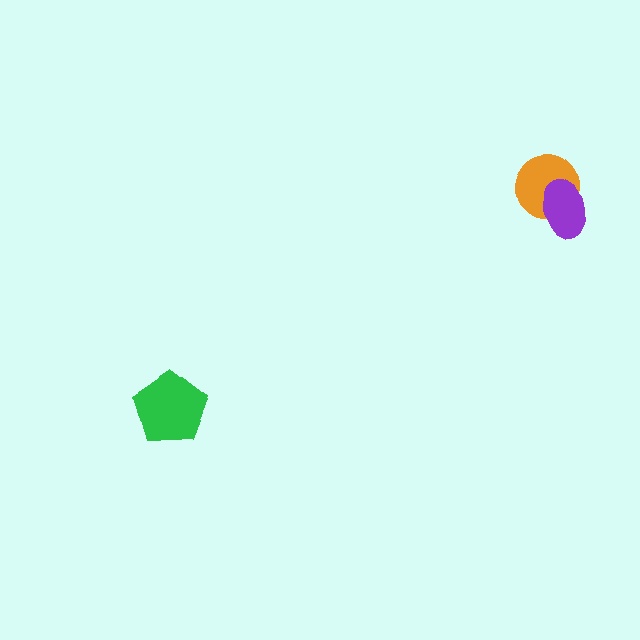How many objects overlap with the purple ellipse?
1 object overlaps with the purple ellipse.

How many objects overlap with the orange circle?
1 object overlaps with the orange circle.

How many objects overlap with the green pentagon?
0 objects overlap with the green pentagon.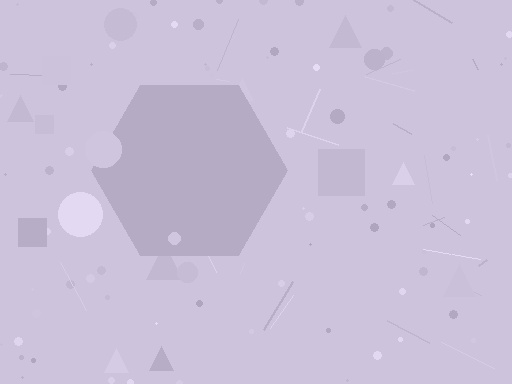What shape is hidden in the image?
A hexagon is hidden in the image.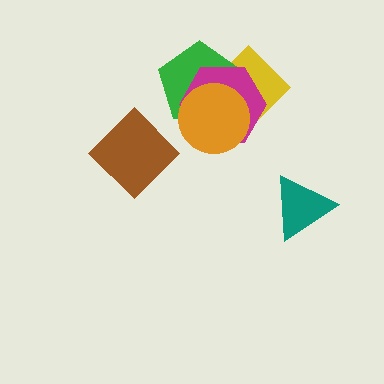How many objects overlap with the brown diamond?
0 objects overlap with the brown diamond.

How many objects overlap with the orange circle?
3 objects overlap with the orange circle.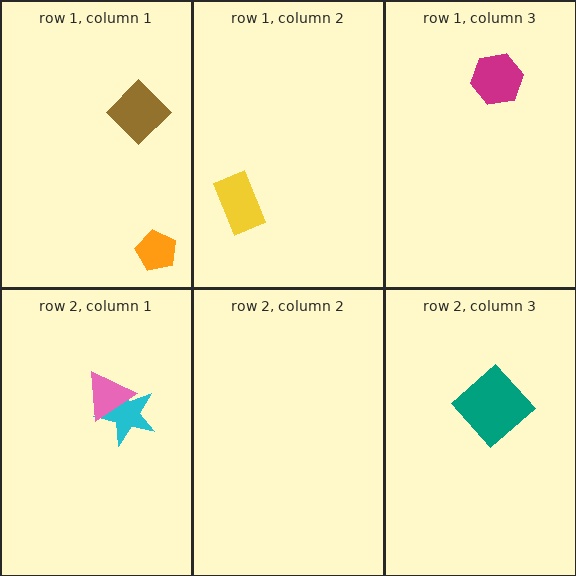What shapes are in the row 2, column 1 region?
The cyan star, the pink triangle.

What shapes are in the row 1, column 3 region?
The magenta hexagon.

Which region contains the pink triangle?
The row 2, column 1 region.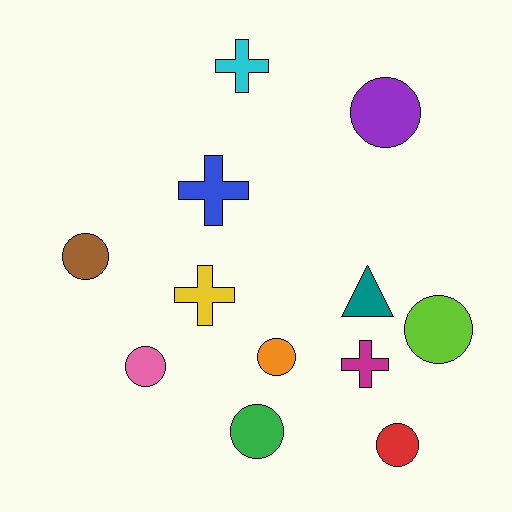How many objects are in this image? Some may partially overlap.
There are 12 objects.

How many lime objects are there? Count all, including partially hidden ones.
There is 1 lime object.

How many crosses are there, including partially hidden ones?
There are 4 crosses.